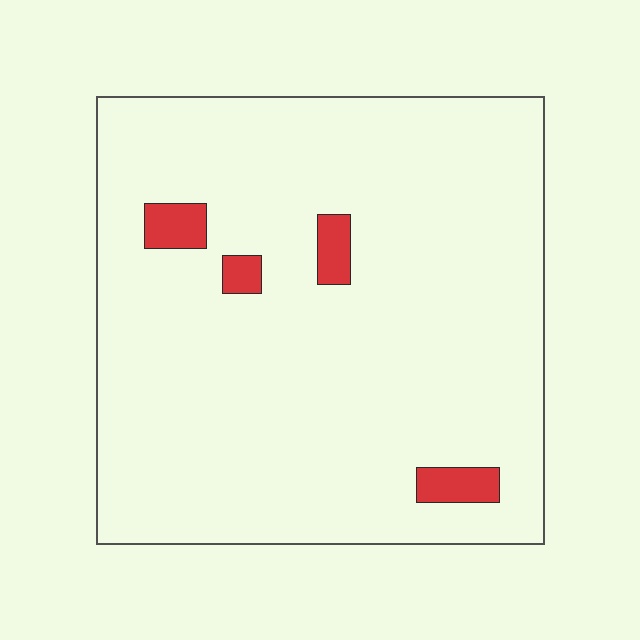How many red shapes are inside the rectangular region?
4.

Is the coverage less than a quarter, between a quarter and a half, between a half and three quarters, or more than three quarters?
Less than a quarter.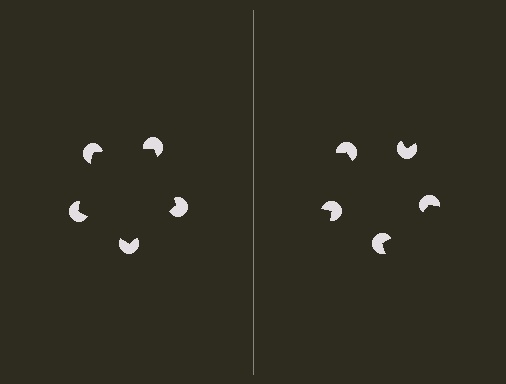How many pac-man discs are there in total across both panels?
10 — 5 on each side.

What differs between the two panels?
The pac-man discs are positioned identically on both sides; only the wedge orientations differ. On the left they align to a pentagon; on the right they are misaligned.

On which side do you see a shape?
An illusory pentagon appears on the left side. On the right side the wedge cuts are rotated, so no coherent shape forms.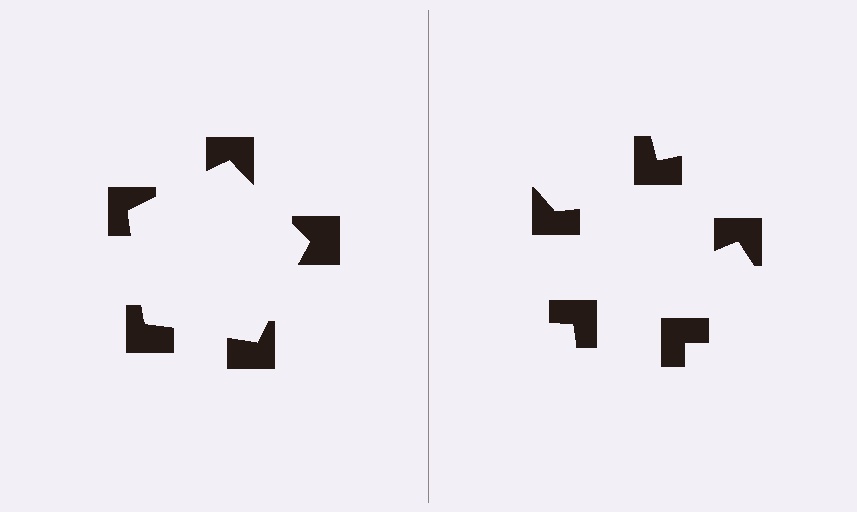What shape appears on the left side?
An illusory pentagon.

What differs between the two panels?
The notched squares are positioned identically on both sides; only the wedge orientations differ. On the left they align to a pentagon; on the right they are misaligned.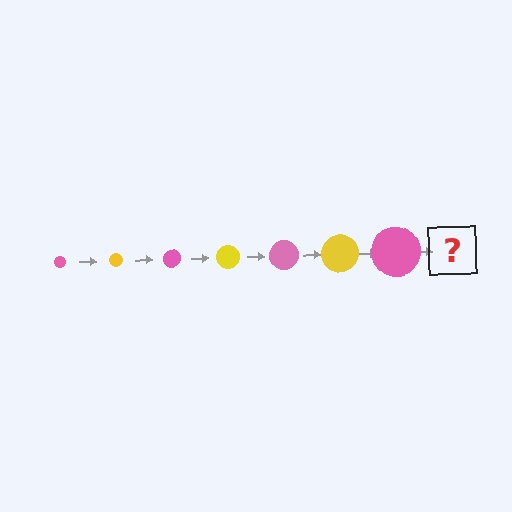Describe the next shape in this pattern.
It should be a yellow circle, larger than the previous one.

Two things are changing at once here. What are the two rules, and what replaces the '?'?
The two rules are that the circle grows larger each step and the color cycles through pink and yellow. The '?' should be a yellow circle, larger than the previous one.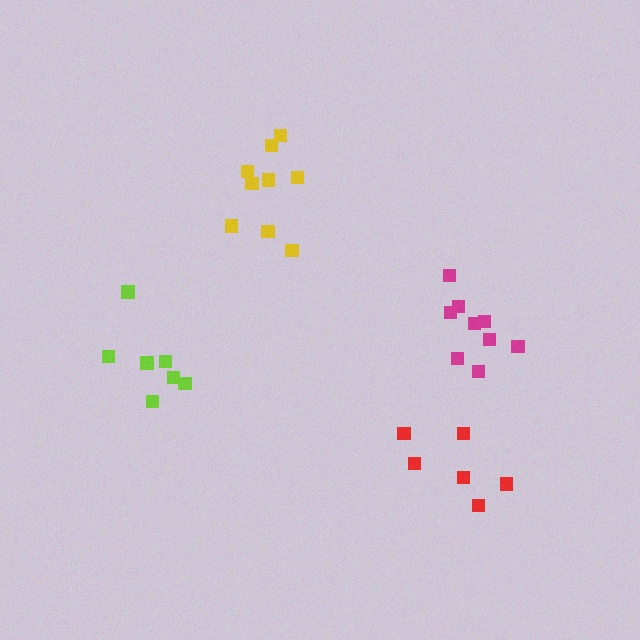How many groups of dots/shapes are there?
There are 4 groups.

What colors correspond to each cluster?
The clusters are colored: red, lime, magenta, yellow.